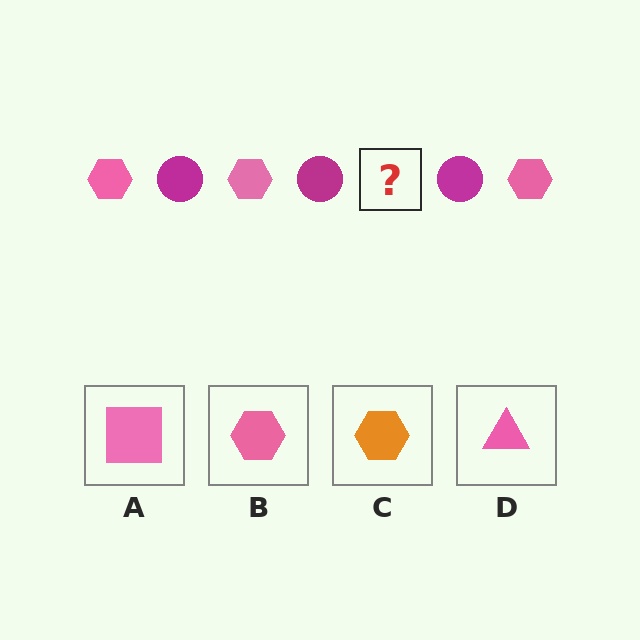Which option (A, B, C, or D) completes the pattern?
B.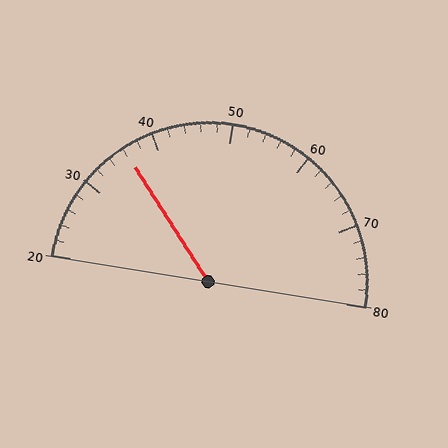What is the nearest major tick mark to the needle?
The nearest major tick mark is 40.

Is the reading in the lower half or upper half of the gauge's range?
The reading is in the lower half of the range (20 to 80).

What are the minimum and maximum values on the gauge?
The gauge ranges from 20 to 80.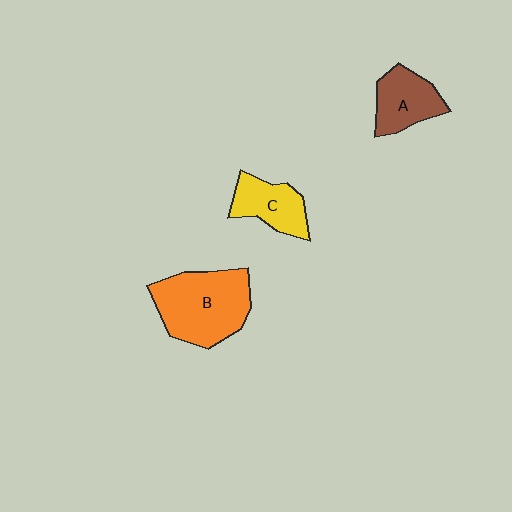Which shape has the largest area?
Shape B (orange).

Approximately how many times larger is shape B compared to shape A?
Approximately 1.8 times.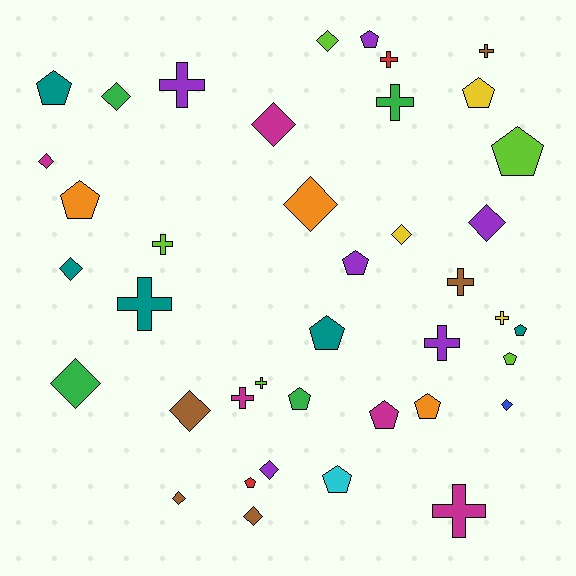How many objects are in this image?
There are 40 objects.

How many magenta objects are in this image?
There are 5 magenta objects.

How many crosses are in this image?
There are 12 crosses.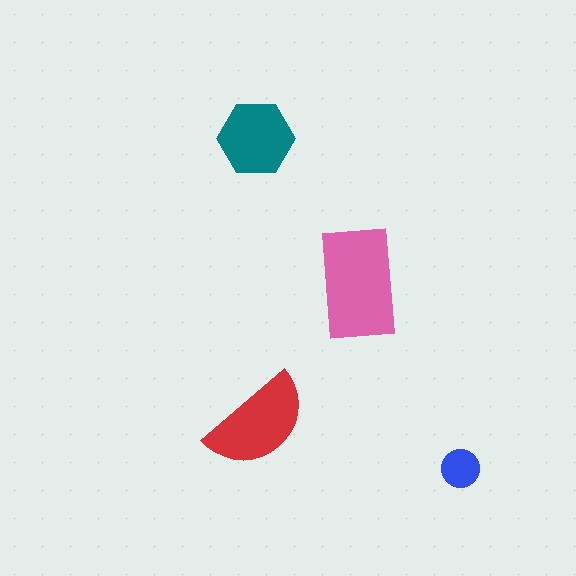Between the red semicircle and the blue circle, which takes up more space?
The red semicircle.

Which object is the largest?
The pink rectangle.